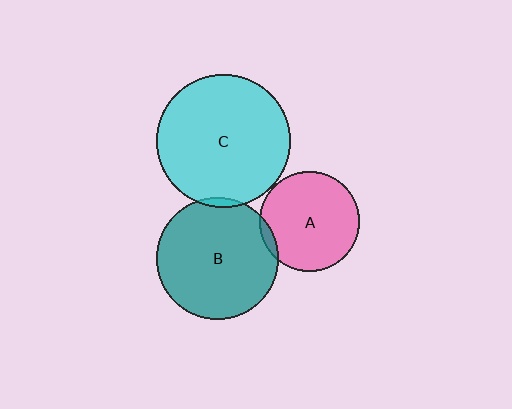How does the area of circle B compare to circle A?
Approximately 1.5 times.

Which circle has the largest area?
Circle C (cyan).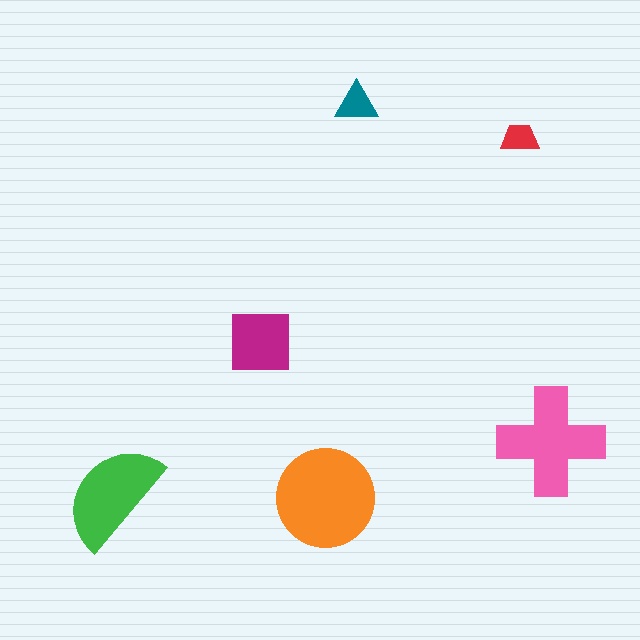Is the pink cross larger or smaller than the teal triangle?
Larger.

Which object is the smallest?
The red trapezoid.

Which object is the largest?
The orange circle.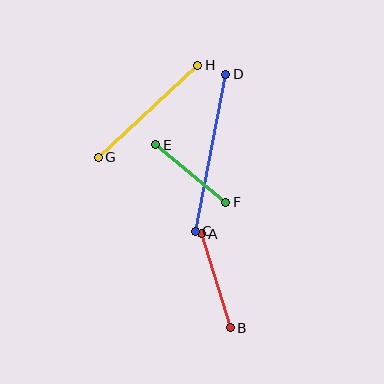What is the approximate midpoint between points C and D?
The midpoint is at approximately (210, 153) pixels.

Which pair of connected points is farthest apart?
Points C and D are farthest apart.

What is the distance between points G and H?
The distance is approximately 136 pixels.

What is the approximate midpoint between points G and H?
The midpoint is at approximately (148, 111) pixels.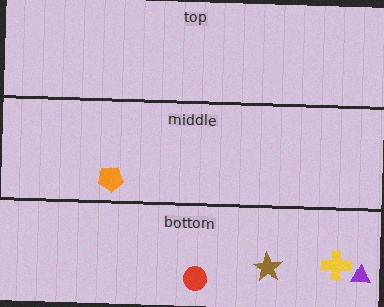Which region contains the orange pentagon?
The middle region.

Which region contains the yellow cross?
The bottom region.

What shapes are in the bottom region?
The brown star, the yellow cross, the red circle, the purple triangle.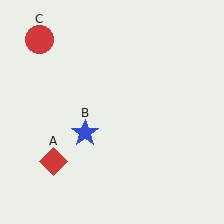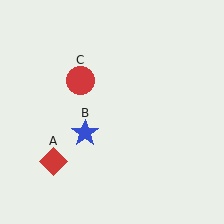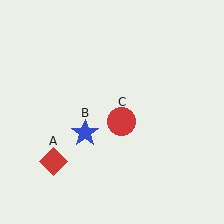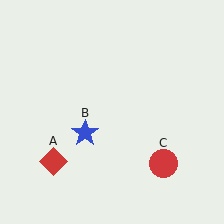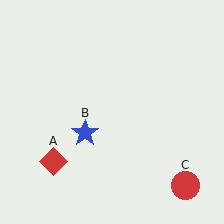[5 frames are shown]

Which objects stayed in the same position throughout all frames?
Red diamond (object A) and blue star (object B) remained stationary.